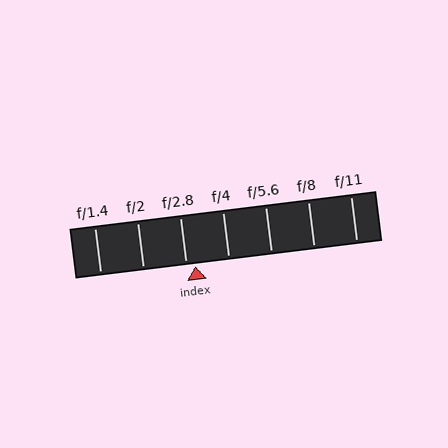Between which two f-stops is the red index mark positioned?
The index mark is between f/2.8 and f/4.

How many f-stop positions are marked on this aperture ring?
There are 7 f-stop positions marked.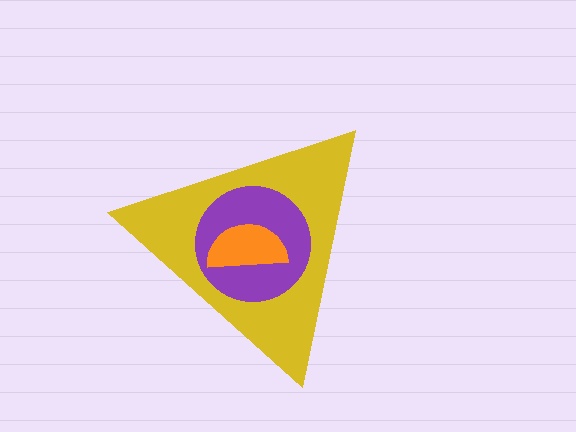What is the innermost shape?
The orange semicircle.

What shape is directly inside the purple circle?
The orange semicircle.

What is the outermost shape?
The yellow triangle.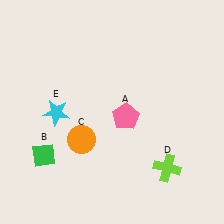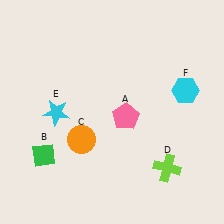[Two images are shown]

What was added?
A cyan hexagon (F) was added in Image 2.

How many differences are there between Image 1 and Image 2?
There is 1 difference between the two images.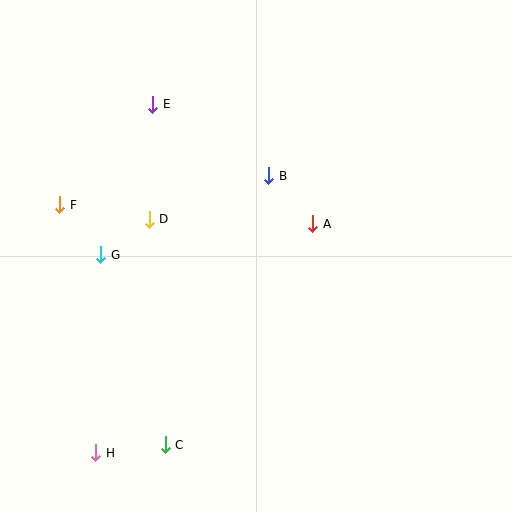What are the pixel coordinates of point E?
Point E is at (153, 105).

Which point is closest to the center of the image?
Point A at (313, 224) is closest to the center.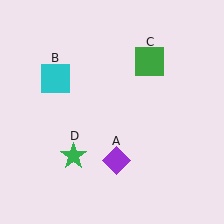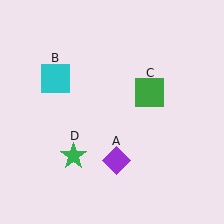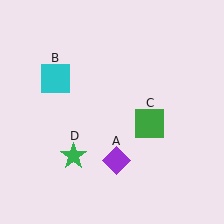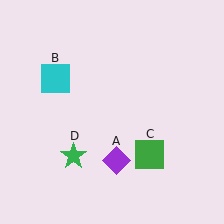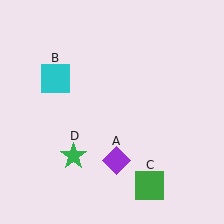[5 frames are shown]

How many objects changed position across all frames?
1 object changed position: green square (object C).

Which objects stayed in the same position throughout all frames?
Purple diamond (object A) and cyan square (object B) and green star (object D) remained stationary.